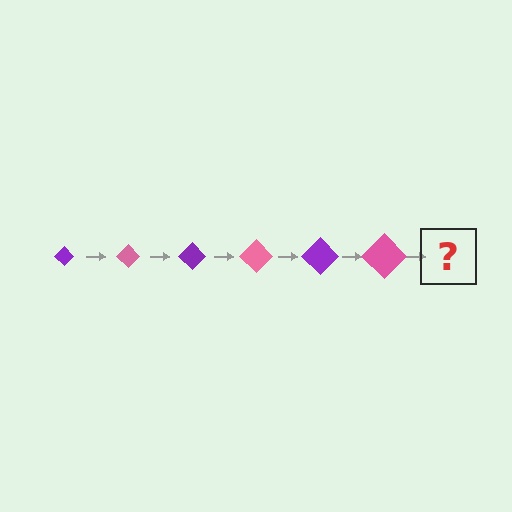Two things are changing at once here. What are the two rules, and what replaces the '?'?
The two rules are that the diamond grows larger each step and the color cycles through purple and pink. The '?' should be a purple diamond, larger than the previous one.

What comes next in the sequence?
The next element should be a purple diamond, larger than the previous one.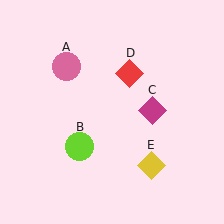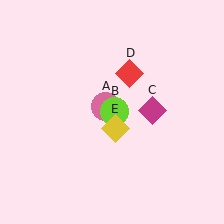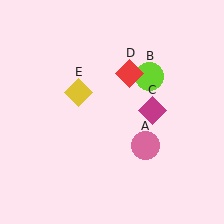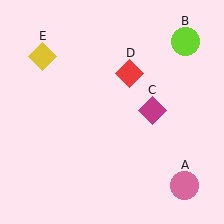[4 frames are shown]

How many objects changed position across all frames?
3 objects changed position: pink circle (object A), lime circle (object B), yellow diamond (object E).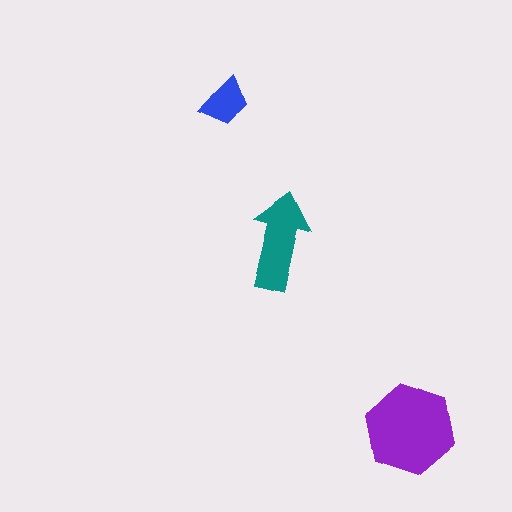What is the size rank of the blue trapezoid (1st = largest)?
3rd.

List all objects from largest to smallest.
The purple hexagon, the teal arrow, the blue trapezoid.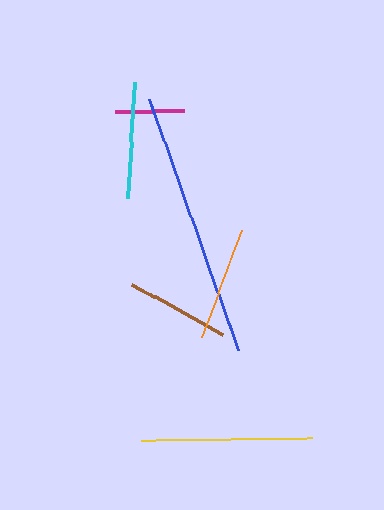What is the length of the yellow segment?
The yellow segment is approximately 171 pixels long.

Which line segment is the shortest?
The magenta line is the shortest at approximately 69 pixels.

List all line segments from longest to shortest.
From longest to shortest: blue, yellow, cyan, orange, brown, magenta.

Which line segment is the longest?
The blue line is the longest at approximately 268 pixels.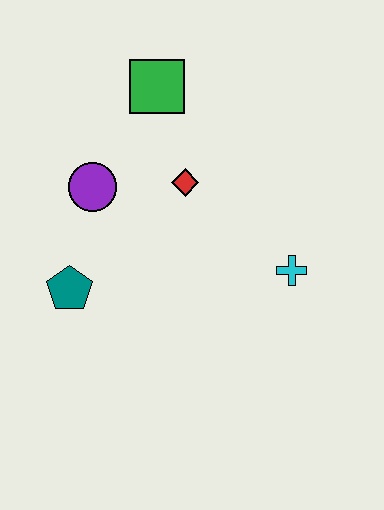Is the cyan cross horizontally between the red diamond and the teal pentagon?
No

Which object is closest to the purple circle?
The red diamond is closest to the purple circle.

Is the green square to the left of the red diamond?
Yes